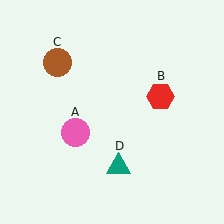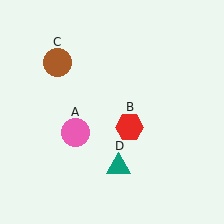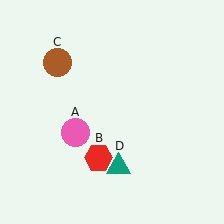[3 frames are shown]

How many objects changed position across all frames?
1 object changed position: red hexagon (object B).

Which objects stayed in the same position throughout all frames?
Pink circle (object A) and brown circle (object C) and teal triangle (object D) remained stationary.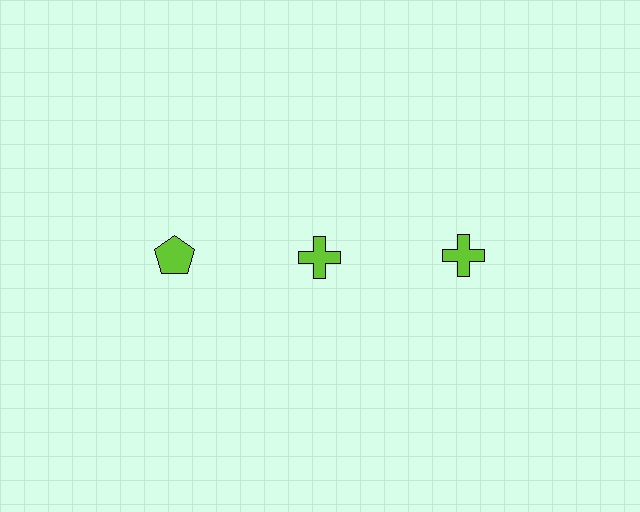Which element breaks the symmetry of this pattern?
The lime pentagon in the top row, leftmost column breaks the symmetry. All other shapes are lime crosses.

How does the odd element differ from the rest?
It has a different shape: pentagon instead of cross.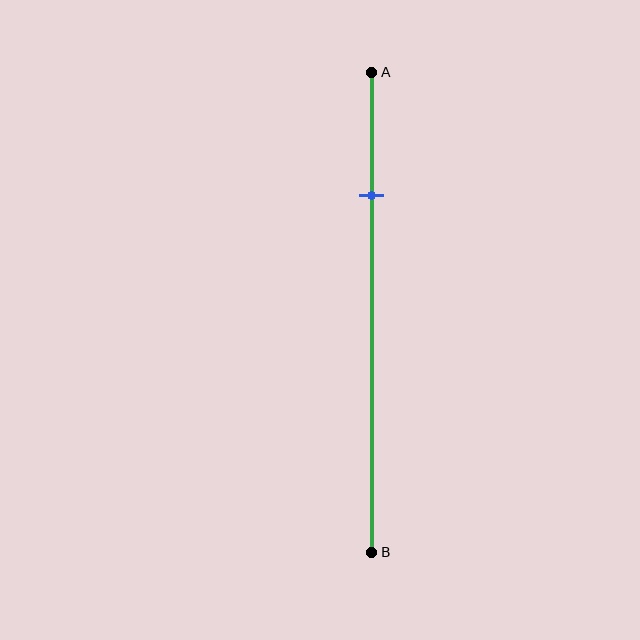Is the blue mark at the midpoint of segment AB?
No, the mark is at about 25% from A, not at the 50% midpoint.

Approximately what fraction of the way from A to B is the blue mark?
The blue mark is approximately 25% of the way from A to B.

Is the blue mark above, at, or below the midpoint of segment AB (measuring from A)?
The blue mark is above the midpoint of segment AB.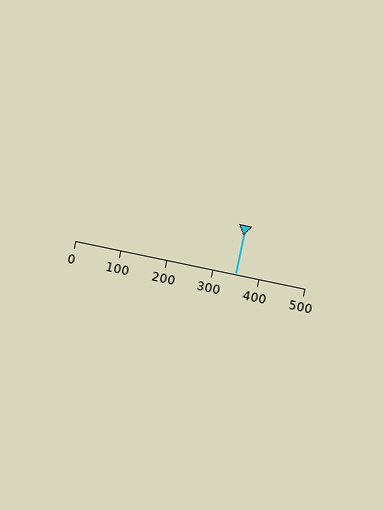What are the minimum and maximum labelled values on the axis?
The axis runs from 0 to 500.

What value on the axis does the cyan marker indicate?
The marker indicates approximately 350.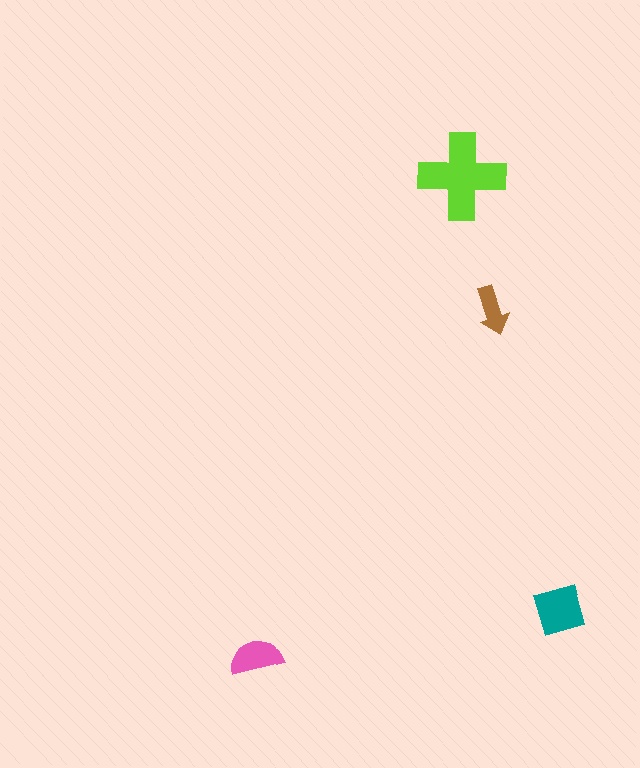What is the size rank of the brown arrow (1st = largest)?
4th.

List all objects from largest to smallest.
The lime cross, the teal diamond, the pink semicircle, the brown arrow.